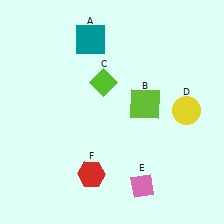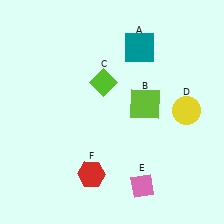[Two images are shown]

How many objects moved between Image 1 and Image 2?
1 object moved between the two images.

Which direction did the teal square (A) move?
The teal square (A) moved right.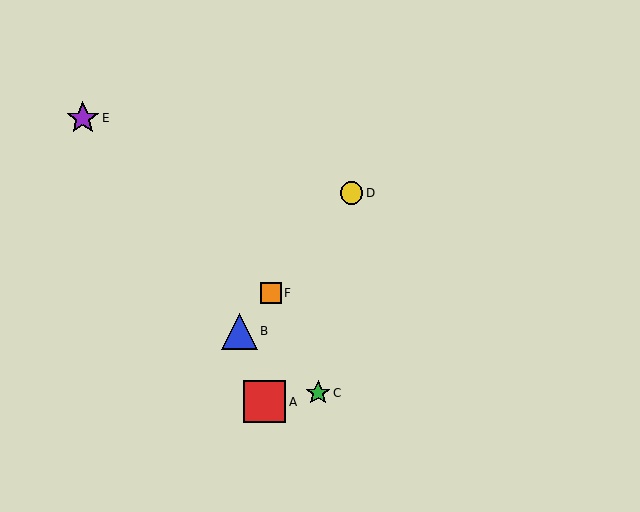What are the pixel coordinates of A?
Object A is at (265, 402).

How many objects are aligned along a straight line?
3 objects (B, D, F) are aligned along a straight line.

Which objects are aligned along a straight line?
Objects B, D, F are aligned along a straight line.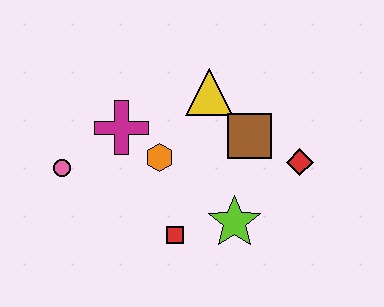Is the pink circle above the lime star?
Yes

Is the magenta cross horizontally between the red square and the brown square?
No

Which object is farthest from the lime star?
The pink circle is farthest from the lime star.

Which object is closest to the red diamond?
The brown square is closest to the red diamond.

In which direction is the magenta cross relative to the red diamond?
The magenta cross is to the left of the red diamond.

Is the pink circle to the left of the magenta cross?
Yes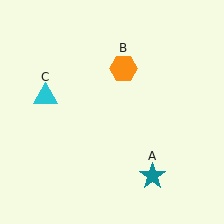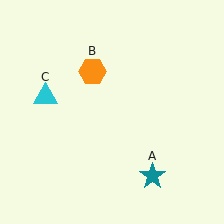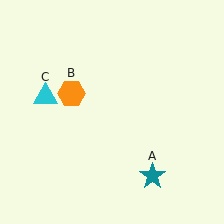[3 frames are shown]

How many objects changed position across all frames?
1 object changed position: orange hexagon (object B).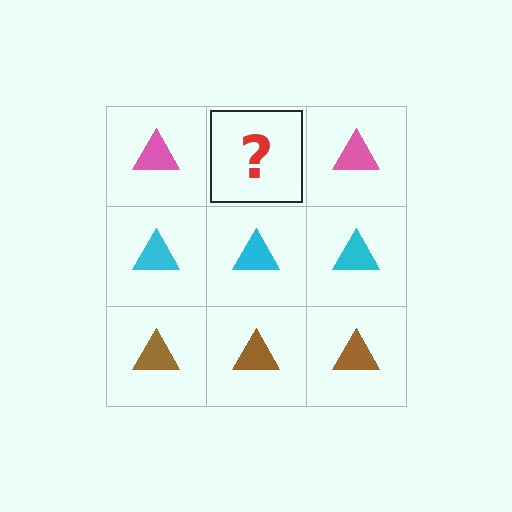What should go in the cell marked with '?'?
The missing cell should contain a pink triangle.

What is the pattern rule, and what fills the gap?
The rule is that each row has a consistent color. The gap should be filled with a pink triangle.